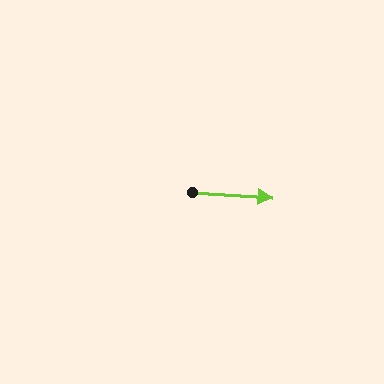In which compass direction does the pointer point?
East.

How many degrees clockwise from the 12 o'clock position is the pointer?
Approximately 94 degrees.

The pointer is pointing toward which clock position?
Roughly 3 o'clock.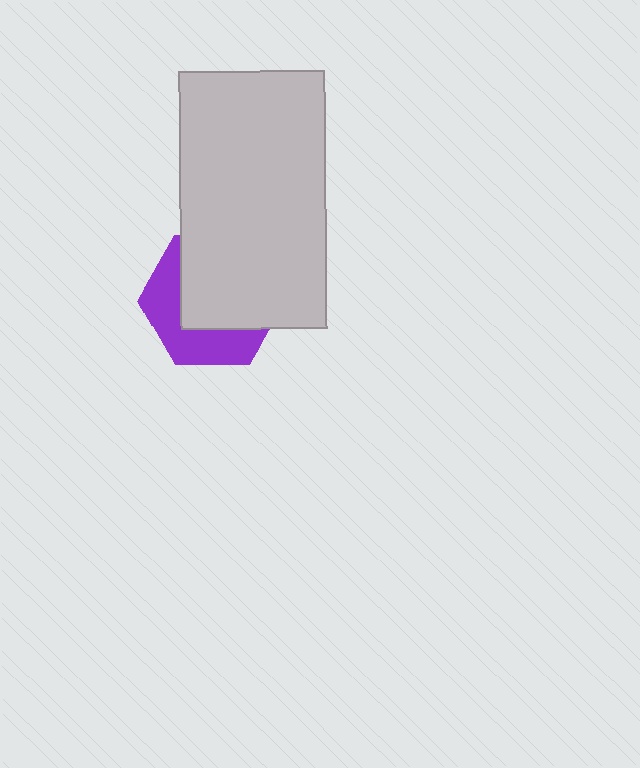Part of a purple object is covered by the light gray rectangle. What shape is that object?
It is a hexagon.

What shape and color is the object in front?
The object in front is a light gray rectangle.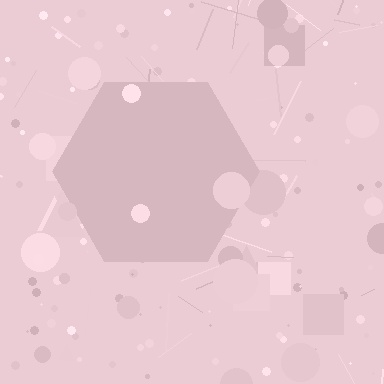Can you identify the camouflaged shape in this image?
The camouflaged shape is a hexagon.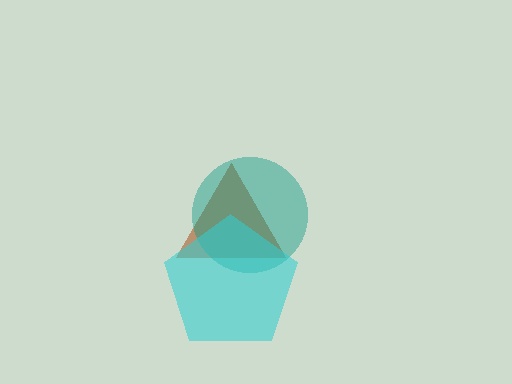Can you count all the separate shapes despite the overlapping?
Yes, there are 3 separate shapes.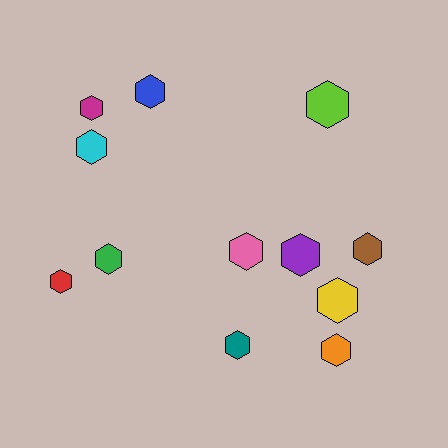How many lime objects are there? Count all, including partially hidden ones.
There is 1 lime object.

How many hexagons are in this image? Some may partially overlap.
There are 12 hexagons.